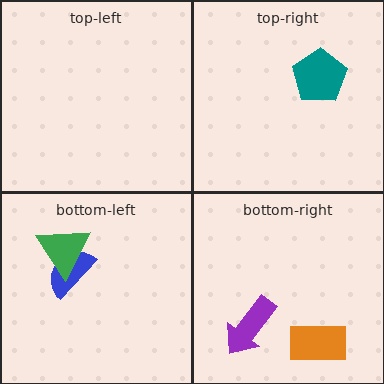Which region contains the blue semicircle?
The bottom-left region.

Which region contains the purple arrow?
The bottom-right region.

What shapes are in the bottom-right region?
The purple arrow, the orange rectangle.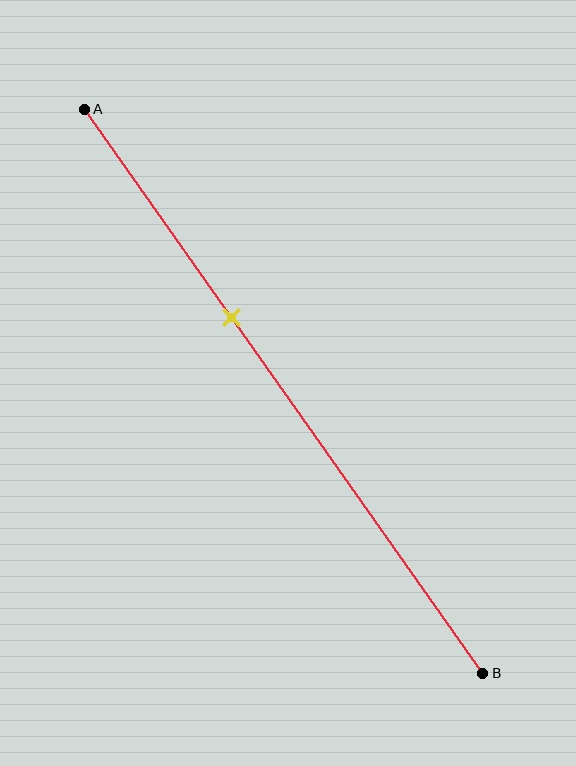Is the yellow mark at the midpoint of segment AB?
No, the mark is at about 35% from A, not at the 50% midpoint.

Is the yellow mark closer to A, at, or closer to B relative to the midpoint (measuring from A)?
The yellow mark is closer to point A than the midpoint of segment AB.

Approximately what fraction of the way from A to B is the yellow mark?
The yellow mark is approximately 35% of the way from A to B.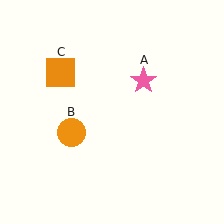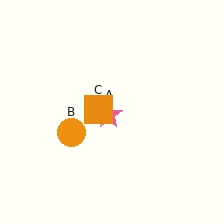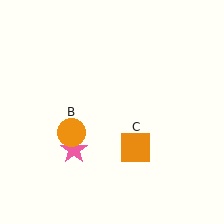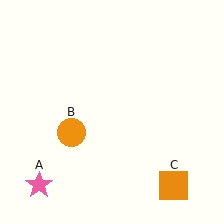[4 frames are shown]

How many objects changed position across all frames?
2 objects changed position: pink star (object A), orange square (object C).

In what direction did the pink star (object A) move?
The pink star (object A) moved down and to the left.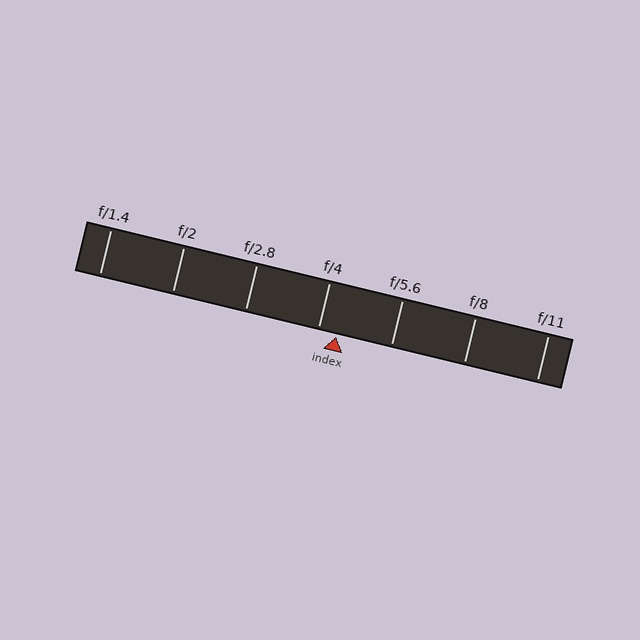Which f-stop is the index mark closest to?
The index mark is closest to f/4.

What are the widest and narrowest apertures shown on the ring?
The widest aperture shown is f/1.4 and the narrowest is f/11.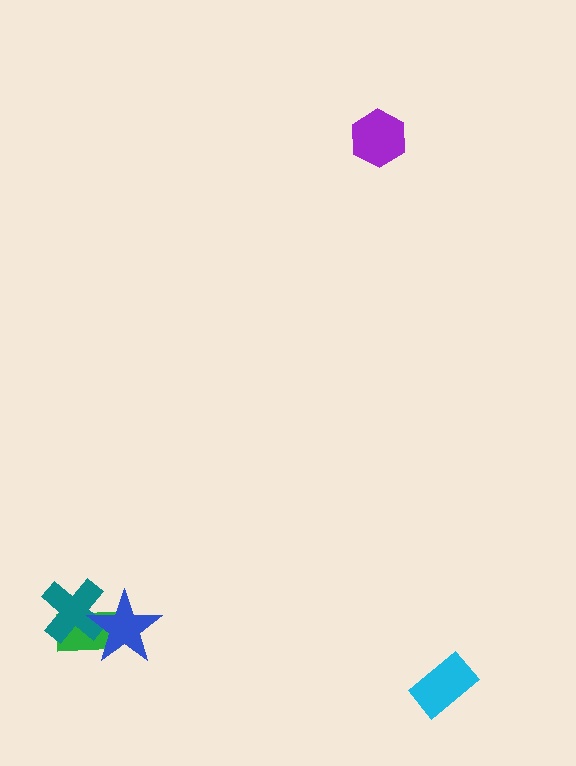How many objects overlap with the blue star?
2 objects overlap with the blue star.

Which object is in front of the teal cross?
The blue star is in front of the teal cross.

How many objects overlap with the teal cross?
2 objects overlap with the teal cross.